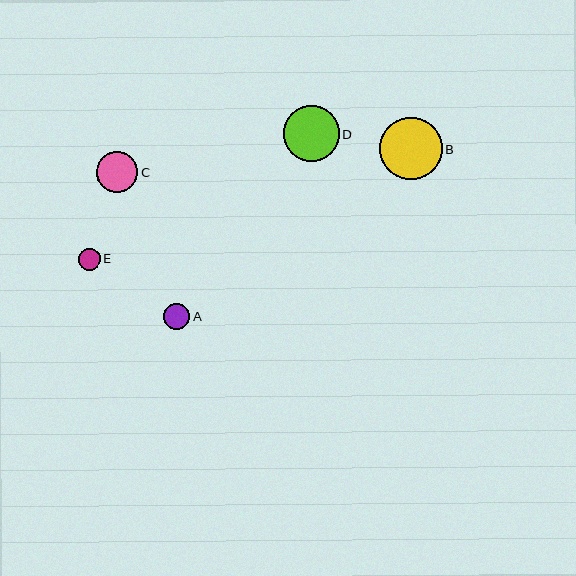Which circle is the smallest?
Circle E is the smallest with a size of approximately 22 pixels.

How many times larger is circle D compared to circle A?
Circle D is approximately 2.1 times the size of circle A.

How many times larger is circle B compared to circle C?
Circle B is approximately 1.5 times the size of circle C.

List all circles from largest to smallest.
From largest to smallest: B, D, C, A, E.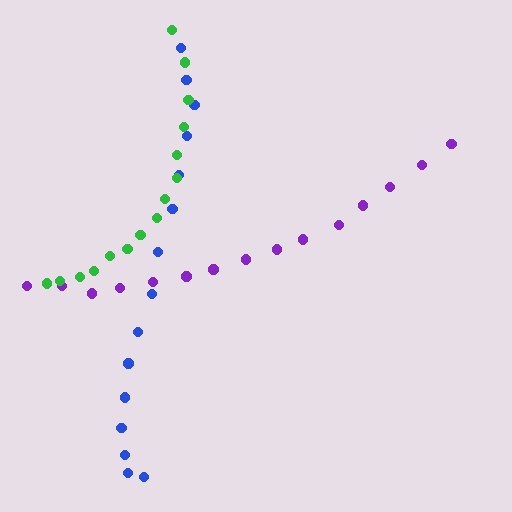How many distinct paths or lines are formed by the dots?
There are 3 distinct paths.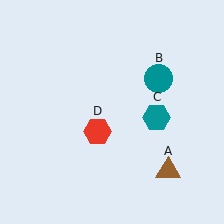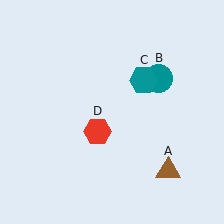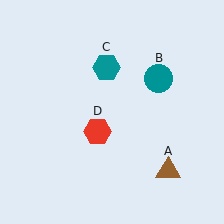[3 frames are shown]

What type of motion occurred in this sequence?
The teal hexagon (object C) rotated counterclockwise around the center of the scene.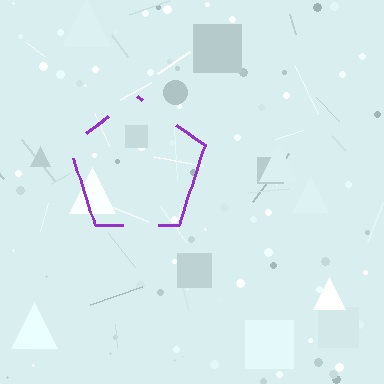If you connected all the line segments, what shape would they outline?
They would outline a pentagon.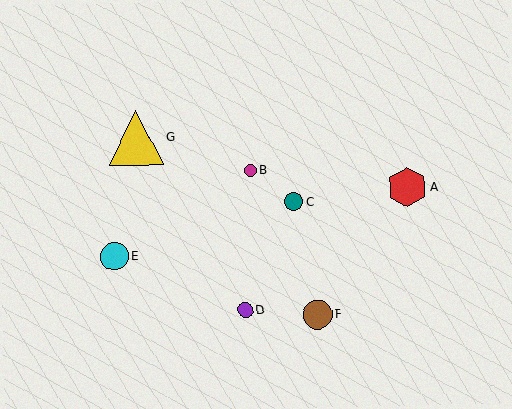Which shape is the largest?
The yellow triangle (labeled G) is the largest.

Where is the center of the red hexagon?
The center of the red hexagon is at (407, 187).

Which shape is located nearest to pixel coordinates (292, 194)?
The teal circle (labeled C) at (294, 202) is nearest to that location.